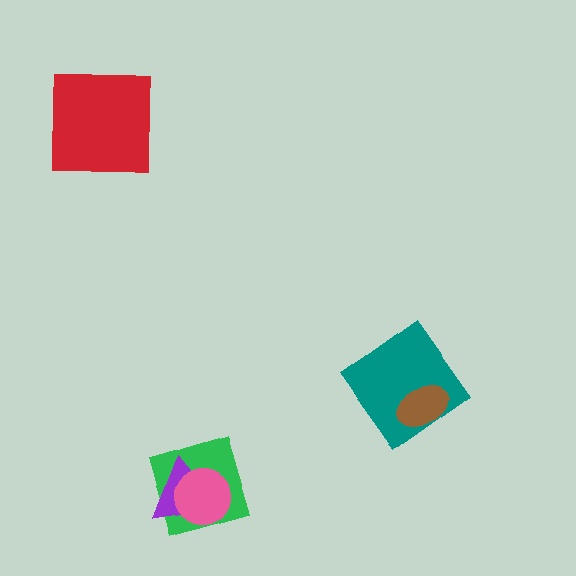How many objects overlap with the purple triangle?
2 objects overlap with the purple triangle.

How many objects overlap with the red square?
0 objects overlap with the red square.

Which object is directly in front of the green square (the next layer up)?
The purple triangle is directly in front of the green square.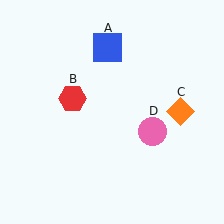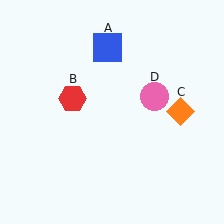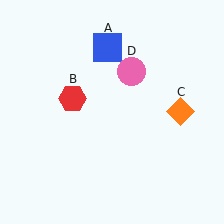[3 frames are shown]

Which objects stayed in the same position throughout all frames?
Blue square (object A) and red hexagon (object B) and orange diamond (object C) remained stationary.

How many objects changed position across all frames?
1 object changed position: pink circle (object D).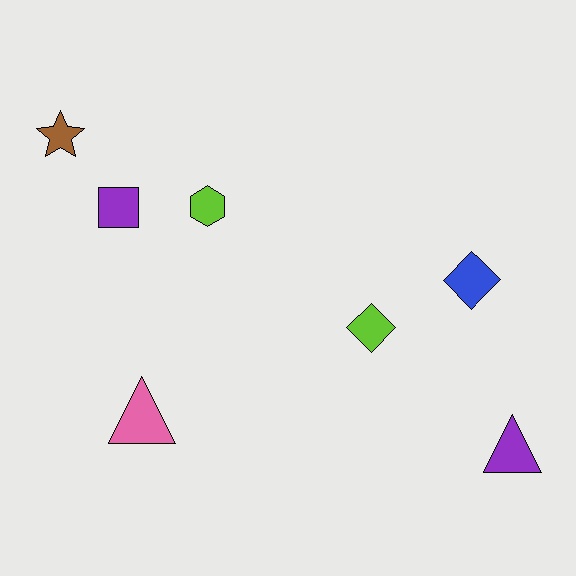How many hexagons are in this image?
There is 1 hexagon.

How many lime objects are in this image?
There are 2 lime objects.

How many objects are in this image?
There are 7 objects.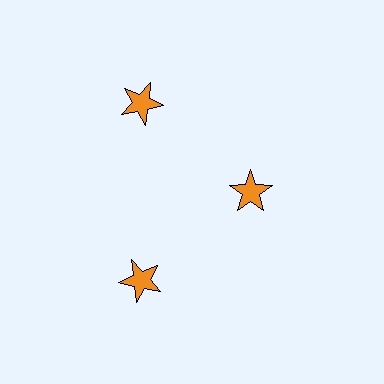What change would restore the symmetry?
The symmetry would be restored by moving it outward, back onto the ring so that all 3 stars sit at equal angles and equal distance from the center.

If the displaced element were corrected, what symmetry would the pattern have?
It would have 3-fold rotational symmetry — the pattern would map onto itself every 120 degrees.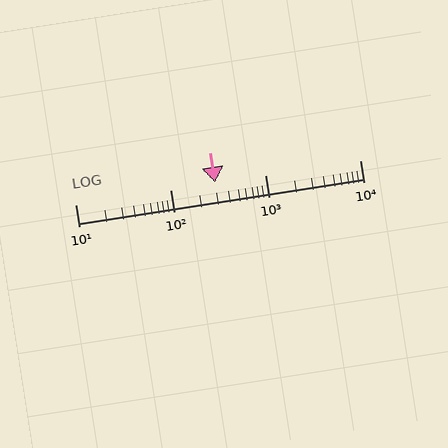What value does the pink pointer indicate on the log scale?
The pointer indicates approximately 300.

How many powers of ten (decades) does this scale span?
The scale spans 3 decades, from 10 to 10000.